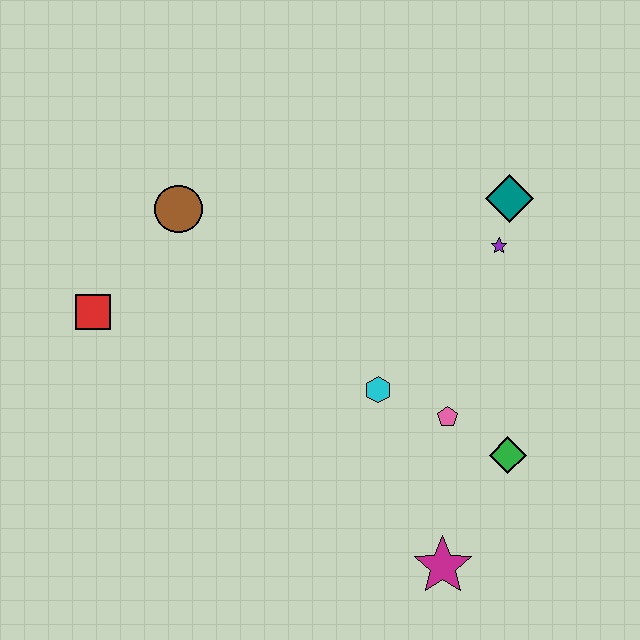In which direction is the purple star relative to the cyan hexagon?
The purple star is above the cyan hexagon.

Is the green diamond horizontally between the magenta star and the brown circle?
No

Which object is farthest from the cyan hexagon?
The red square is farthest from the cyan hexagon.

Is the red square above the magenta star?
Yes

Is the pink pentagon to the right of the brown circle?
Yes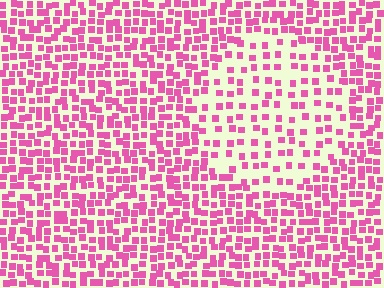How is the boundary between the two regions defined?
The boundary is defined by a change in element density (approximately 2.0x ratio). All elements are the same color, size, and shape.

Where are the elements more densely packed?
The elements are more densely packed outside the circle boundary.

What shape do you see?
I see a circle.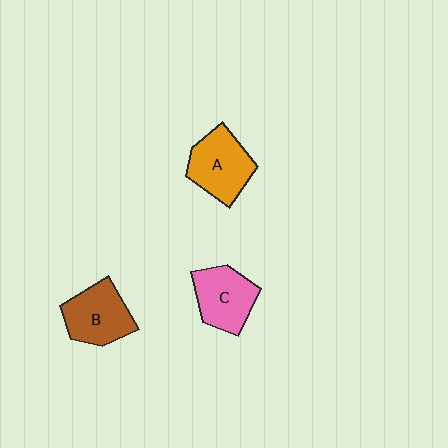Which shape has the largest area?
Shape A (orange).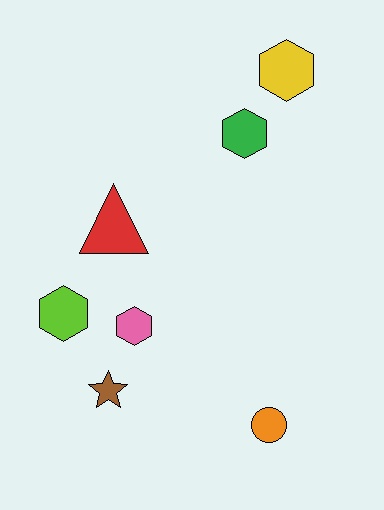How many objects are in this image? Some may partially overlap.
There are 7 objects.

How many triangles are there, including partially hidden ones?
There is 1 triangle.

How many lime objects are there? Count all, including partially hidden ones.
There is 1 lime object.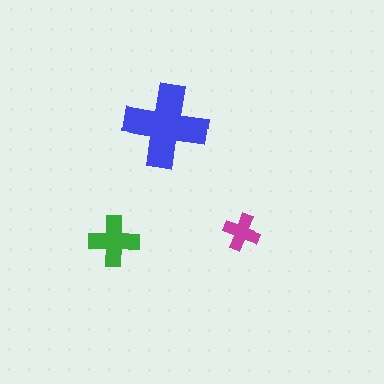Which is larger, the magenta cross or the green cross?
The green one.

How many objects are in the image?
There are 3 objects in the image.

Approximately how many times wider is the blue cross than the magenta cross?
About 2.5 times wider.